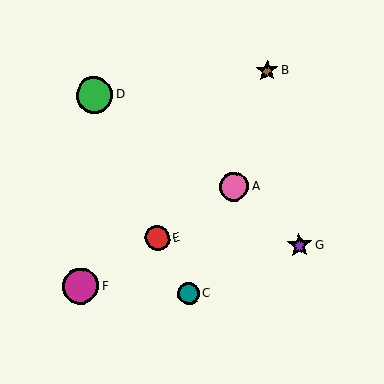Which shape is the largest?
The green circle (labeled D) is the largest.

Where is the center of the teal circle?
The center of the teal circle is at (189, 293).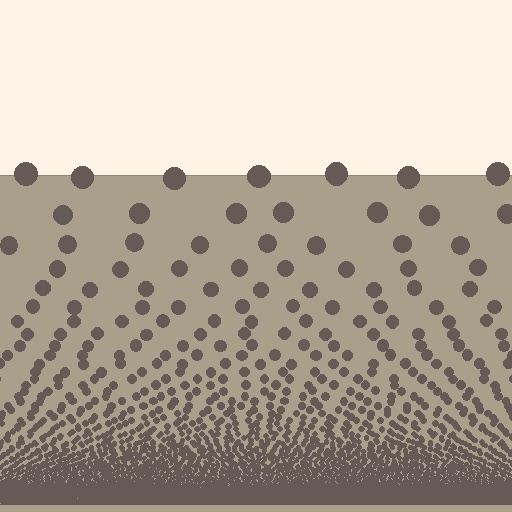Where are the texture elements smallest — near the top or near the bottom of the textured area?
Near the bottom.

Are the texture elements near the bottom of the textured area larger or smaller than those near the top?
Smaller. The gradient is inverted — elements near the bottom are smaller and denser.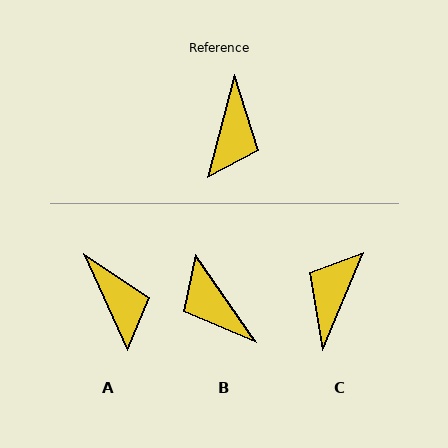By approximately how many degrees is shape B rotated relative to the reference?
Approximately 131 degrees clockwise.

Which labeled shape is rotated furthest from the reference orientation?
C, about 171 degrees away.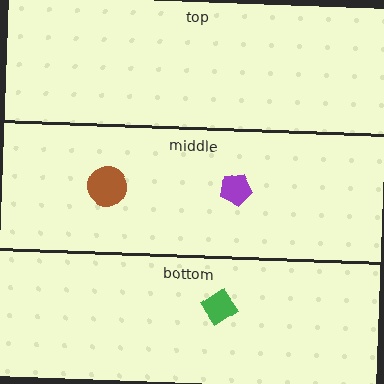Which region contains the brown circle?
The middle region.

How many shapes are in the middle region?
2.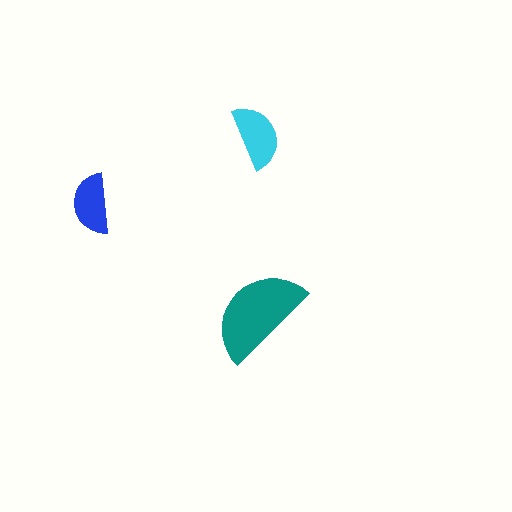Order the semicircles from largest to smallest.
the teal one, the cyan one, the blue one.